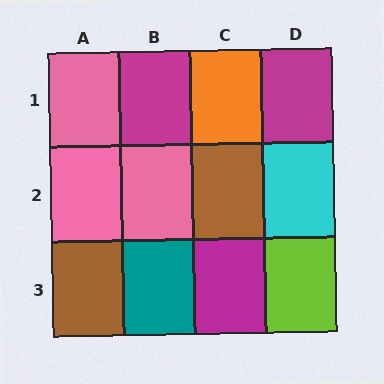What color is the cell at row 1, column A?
Pink.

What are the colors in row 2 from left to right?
Pink, pink, brown, cyan.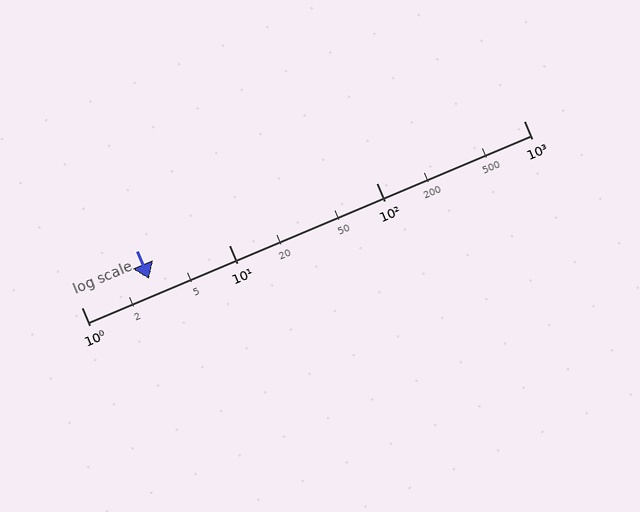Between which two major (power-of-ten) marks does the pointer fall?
The pointer is between 1 and 10.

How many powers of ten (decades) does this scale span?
The scale spans 3 decades, from 1 to 1000.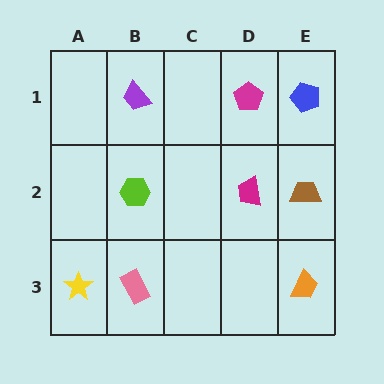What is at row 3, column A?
A yellow star.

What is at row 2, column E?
A brown trapezoid.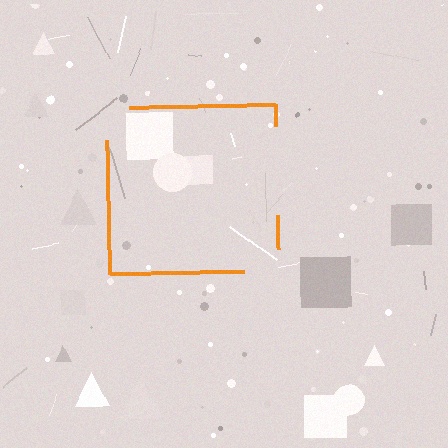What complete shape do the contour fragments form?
The contour fragments form a square.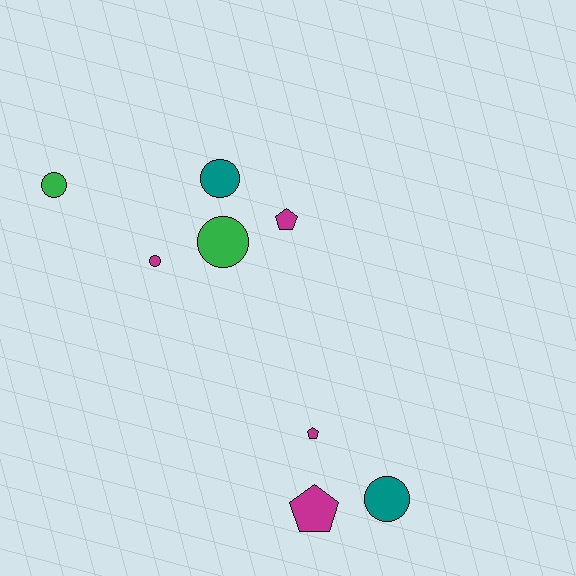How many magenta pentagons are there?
There are 3 magenta pentagons.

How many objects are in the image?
There are 8 objects.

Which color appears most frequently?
Magenta, with 4 objects.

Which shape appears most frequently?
Circle, with 5 objects.